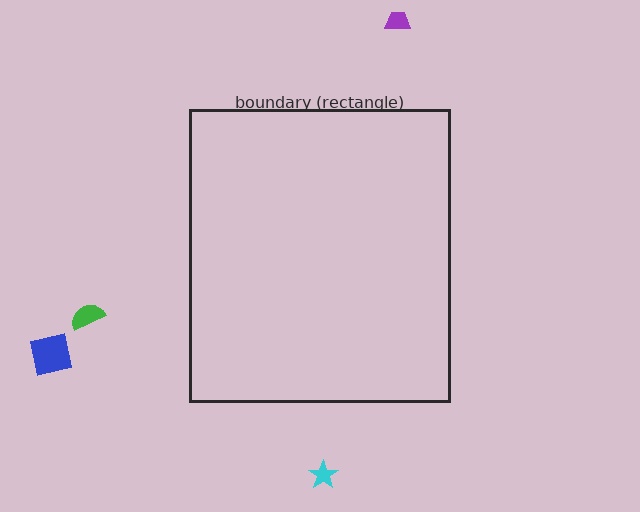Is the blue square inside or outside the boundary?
Outside.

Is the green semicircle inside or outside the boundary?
Outside.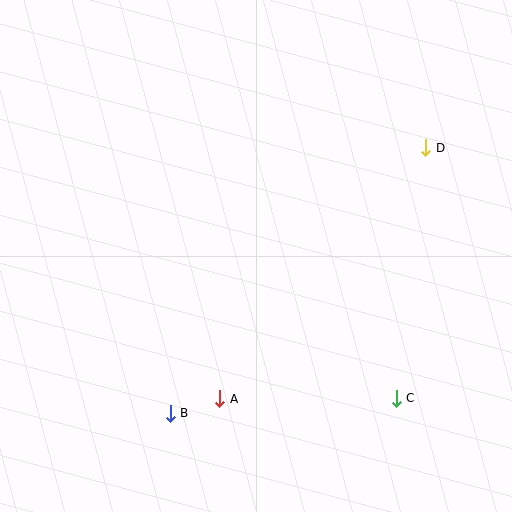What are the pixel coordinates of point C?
Point C is at (396, 398).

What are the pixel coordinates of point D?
Point D is at (426, 148).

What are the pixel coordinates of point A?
Point A is at (220, 399).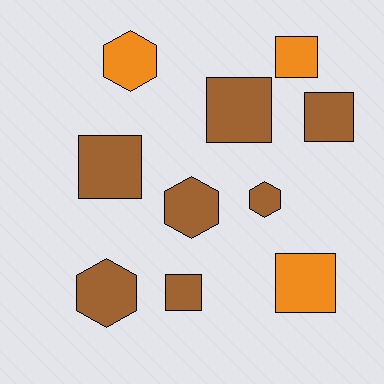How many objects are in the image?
There are 10 objects.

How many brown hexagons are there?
There are 3 brown hexagons.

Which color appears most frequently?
Brown, with 7 objects.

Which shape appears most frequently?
Square, with 6 objects.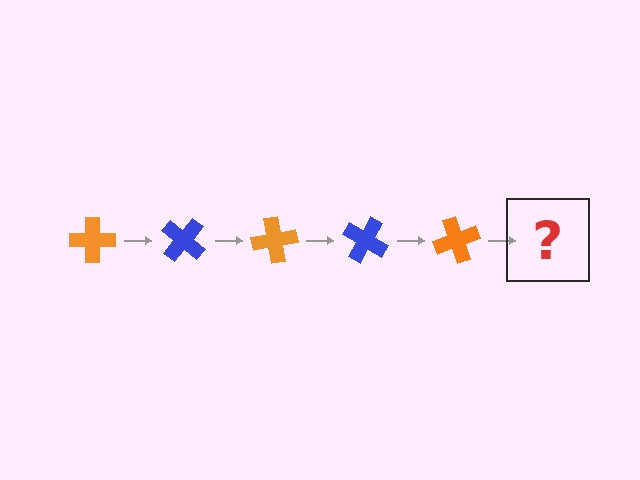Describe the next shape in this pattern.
It should be a blue cross, rotated 200 degrees from the start.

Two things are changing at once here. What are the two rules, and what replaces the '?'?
The two rules are that it rotates 40 degrees each step and the color cycles through orange and blue. The '?' should be a blue cross, rotated 200 degrees from the start.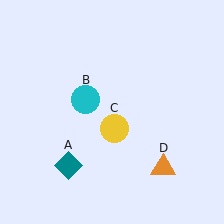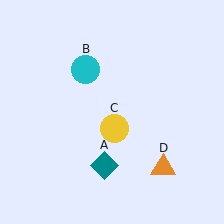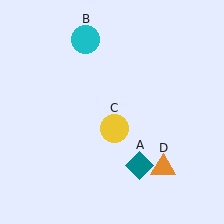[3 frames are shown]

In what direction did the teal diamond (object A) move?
The teal diamond (object A) moved right.